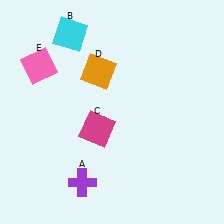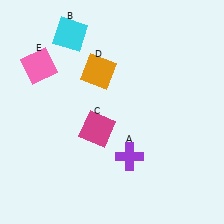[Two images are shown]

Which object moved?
The purple cross (A) moved right.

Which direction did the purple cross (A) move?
The purple cross (A) moved right.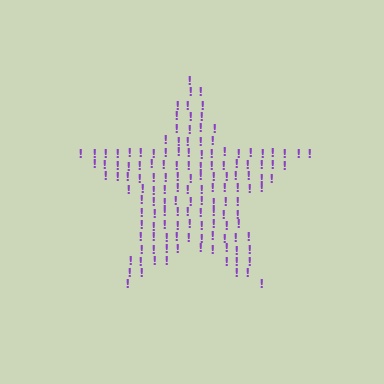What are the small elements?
The small elements are exclamation marks.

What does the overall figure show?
The overall figure shows a star.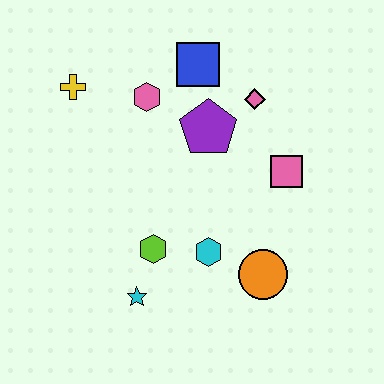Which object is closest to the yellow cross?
The pink hexagon is closest to the yellow cross.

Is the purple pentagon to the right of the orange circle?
No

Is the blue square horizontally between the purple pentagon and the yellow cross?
Yes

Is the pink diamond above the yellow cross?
No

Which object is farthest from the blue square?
The cyan star is farthest from the blue square.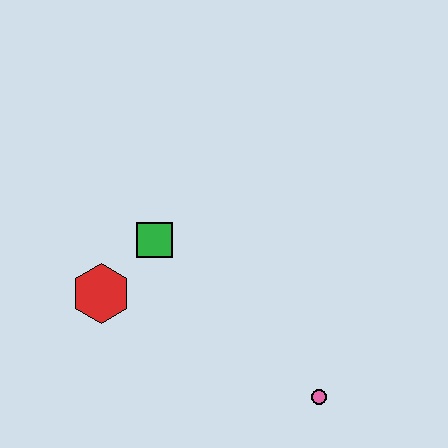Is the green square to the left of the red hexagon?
No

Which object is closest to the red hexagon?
The green square is closest to the red hexagon.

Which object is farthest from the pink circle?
The red hexagon is farthest from the pink circle.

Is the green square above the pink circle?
Yes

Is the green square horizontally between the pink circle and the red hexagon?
Yes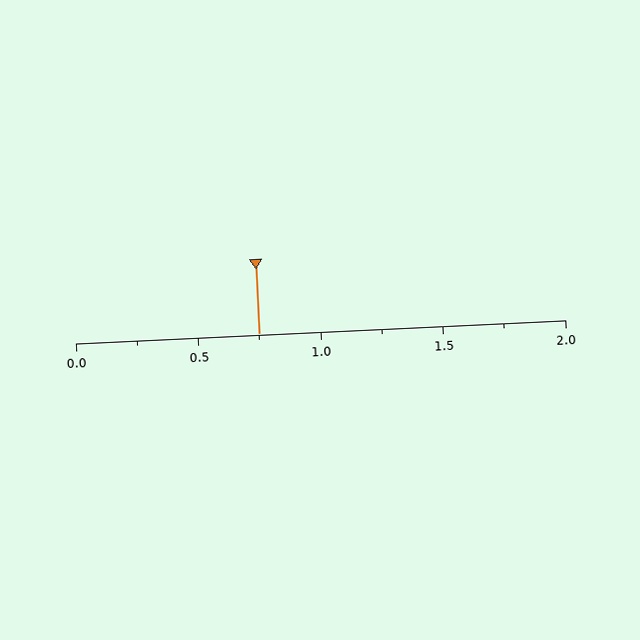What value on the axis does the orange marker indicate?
The marker indicates approximately 0.75.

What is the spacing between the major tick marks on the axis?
The major ticks are spaced 0.5 apart.